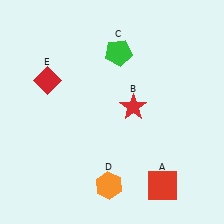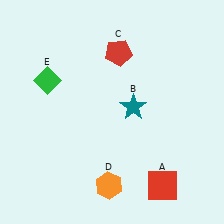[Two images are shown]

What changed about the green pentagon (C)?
In Image 1, C is green. In Image 2, it changed to red.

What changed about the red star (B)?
In Image 1, B is red. In Image 2, it changed to teal.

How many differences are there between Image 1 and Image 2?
There are 3 differences between the two images.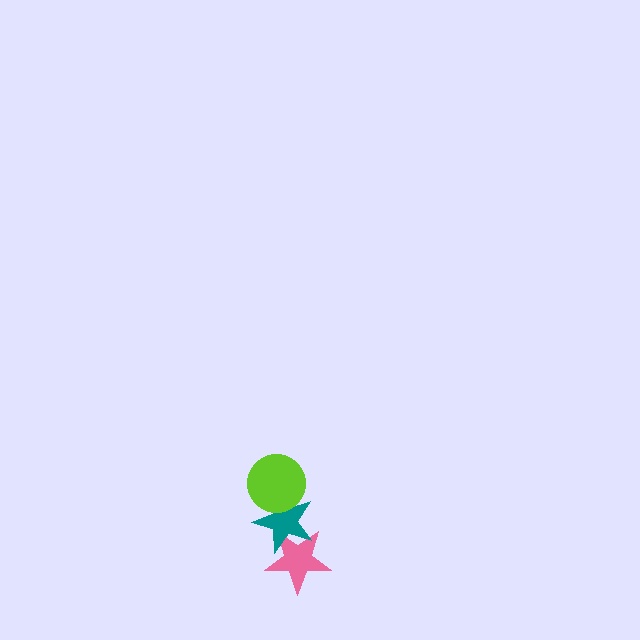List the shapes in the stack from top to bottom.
From top to bottom: the lime circle, the teal star, the pink star.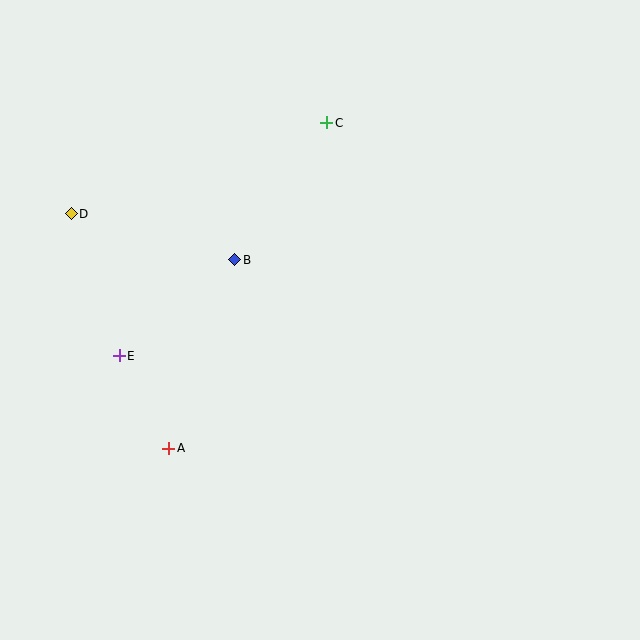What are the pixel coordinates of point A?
Point A is at (169, 448).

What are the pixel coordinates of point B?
Point B is at (235, 260).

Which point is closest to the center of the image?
Point B at (235, 260) is closest to the center.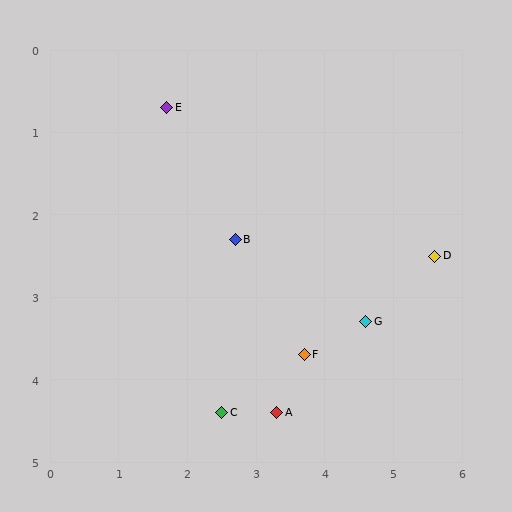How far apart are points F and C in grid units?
Points F and C are about 1.4 grid units apart.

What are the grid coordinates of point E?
Point E is at approximately (1.7, 0.7).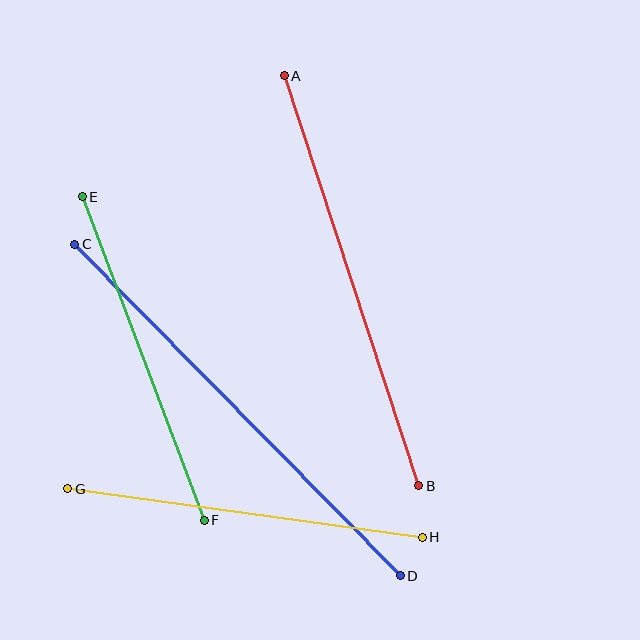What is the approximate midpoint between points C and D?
The midpoint is at approximately (238, 410) pixels.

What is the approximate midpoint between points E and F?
The midpoint is at approximately (143, 358) pixels.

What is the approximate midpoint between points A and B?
The midpoint is at approximately (351, 281) pixels.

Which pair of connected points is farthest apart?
Points C and D are farthest apart.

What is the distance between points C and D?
The distance is approximately 465 pixels.